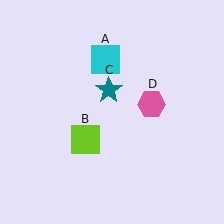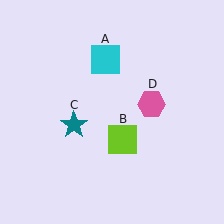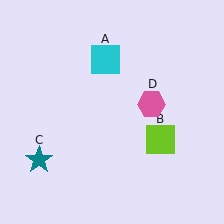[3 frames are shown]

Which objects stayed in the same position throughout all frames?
Cyan square (object A) and pink hexagon (object D) remained stationary.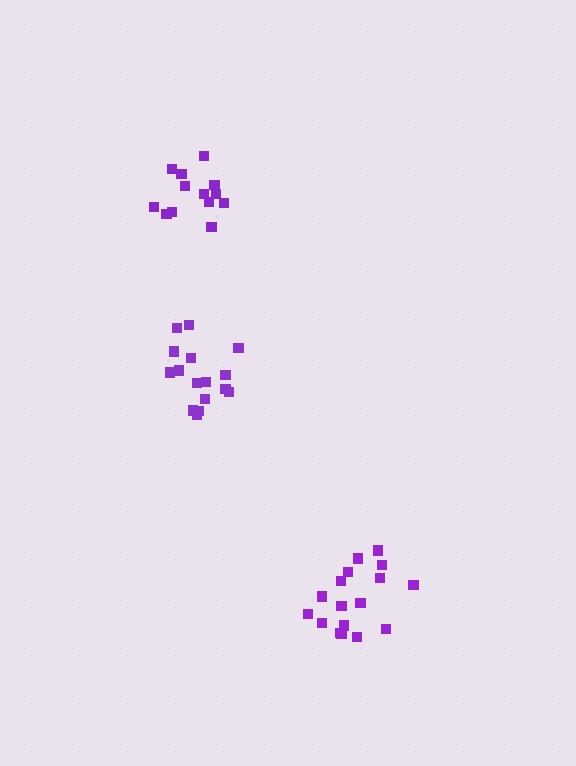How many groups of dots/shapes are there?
There are 3 groups.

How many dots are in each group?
Group 1: 16 dots, Group 2: 17 dots, Group 3: 13 dots (46 total).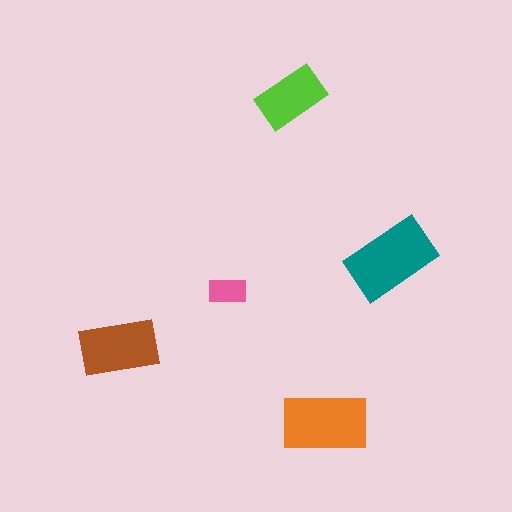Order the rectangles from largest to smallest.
the teal one, the orange one, the brown one, the lime one, the pink one.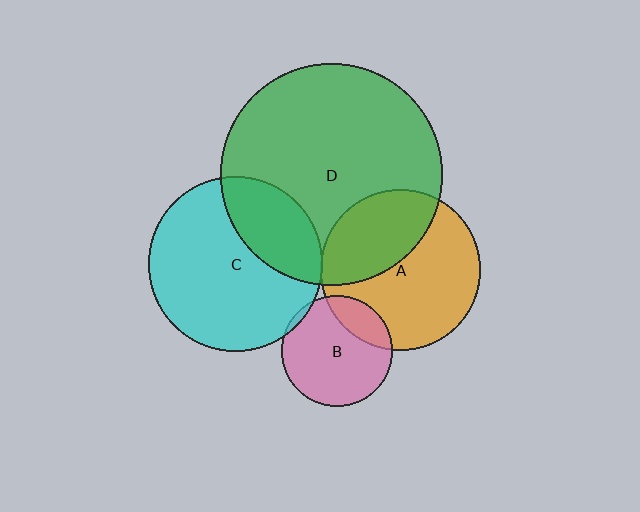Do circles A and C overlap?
Yes.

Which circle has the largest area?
Circle D (green).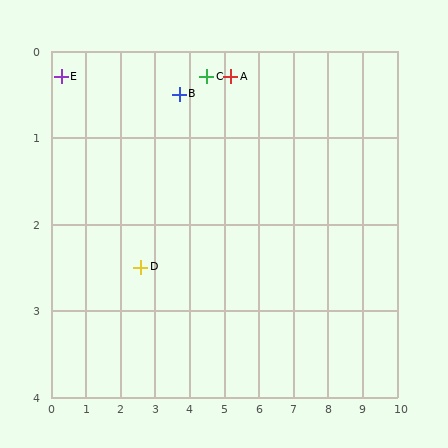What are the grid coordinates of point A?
Point A is at approximately (5.2, 0.3).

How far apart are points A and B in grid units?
Points A and B are about 1.5 grid units apart.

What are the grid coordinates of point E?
Point E is at approximately (0.3, 0.3).